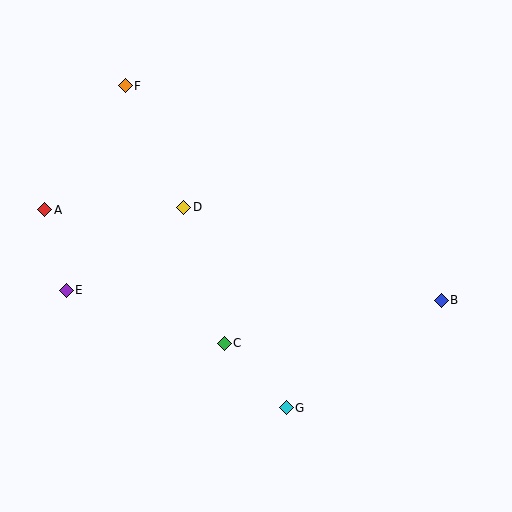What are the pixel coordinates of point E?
Point E is at (66, 290).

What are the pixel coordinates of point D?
Point D is at (184, 207).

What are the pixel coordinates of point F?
Point F is at (125, 86).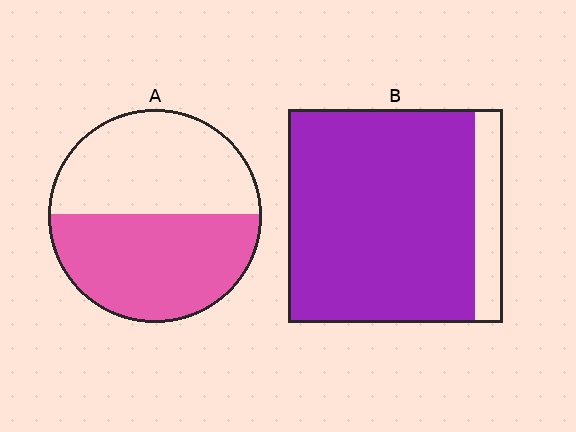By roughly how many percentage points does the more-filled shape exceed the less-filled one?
By roughly 35 percentage points (B over A).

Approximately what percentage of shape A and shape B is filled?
A is approximately 50% and B is approximately 85%.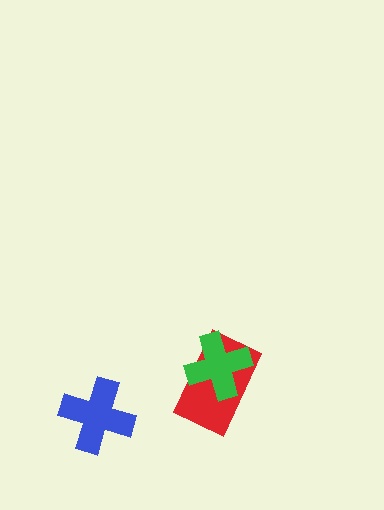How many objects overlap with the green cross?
1 object overlaps with the green cross.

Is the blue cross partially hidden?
No, no other shape covers it.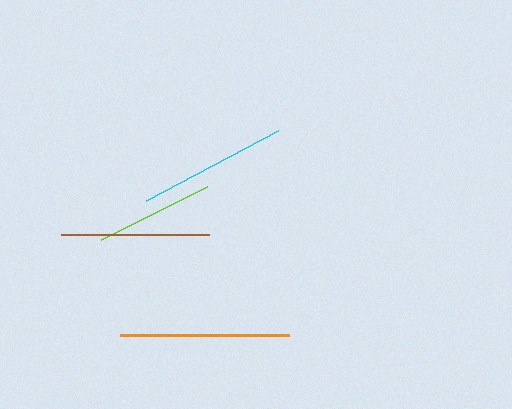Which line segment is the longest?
The orange line is the longest at approximately 169 pixels.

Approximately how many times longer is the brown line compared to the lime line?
The brown line is approximately 1.2 times the length of the lime line.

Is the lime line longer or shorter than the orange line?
The orange line is longer than the lime line.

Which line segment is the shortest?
The lime line is the shortest at approximately 119 pixels.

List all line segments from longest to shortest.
From longest to shortest: orange, cyan, brown, lime.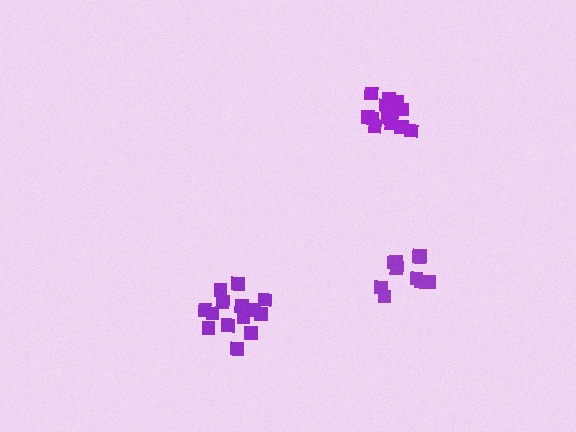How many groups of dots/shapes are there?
There are 3 groups.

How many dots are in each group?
Group 1: 15 dots, Group 2: 14 dots, Group 3: 12 dots (41 total).